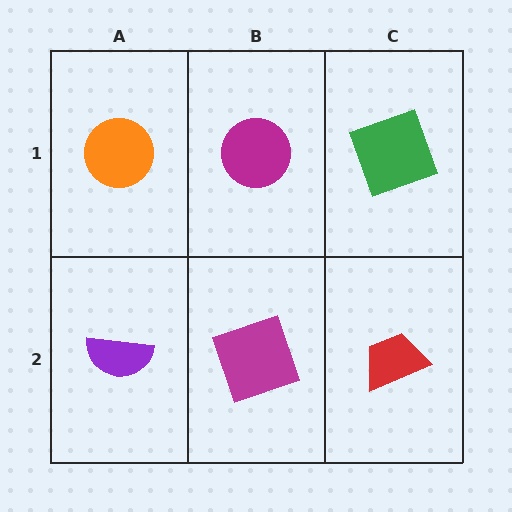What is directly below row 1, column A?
A purple semicircle.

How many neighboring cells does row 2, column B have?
3.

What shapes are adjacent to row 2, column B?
A magenta circle (row 1, column B), a purple semicircle (row 2, column A), a red trapezoid (row 2, column C).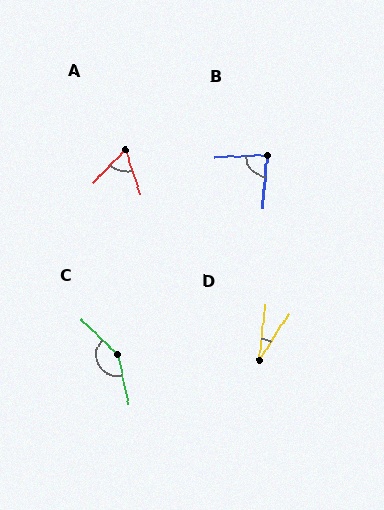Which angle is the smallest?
D, at approximately 26 degrees.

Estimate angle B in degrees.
Approximately 83 degrees.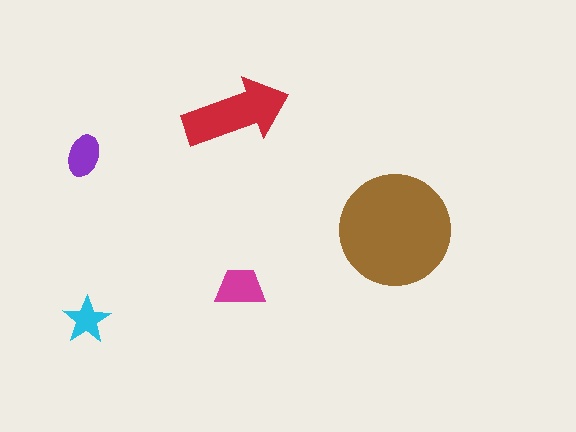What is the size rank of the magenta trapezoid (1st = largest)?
3rd.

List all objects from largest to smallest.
The brown circle, the red arrow, the magenta trapezoid, the purple ellipse, the cyan star.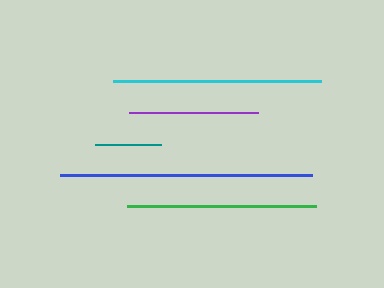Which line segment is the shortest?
The teal line is the shortest at approximately 66 pixels.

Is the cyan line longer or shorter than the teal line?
The cyan line is longer than the teal line.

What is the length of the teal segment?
The teal segment is approximately 66 pixels long.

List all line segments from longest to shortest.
From longest to shortest: blue, cyan, green, purple, teal.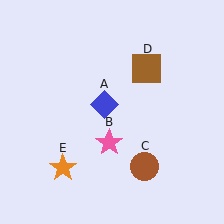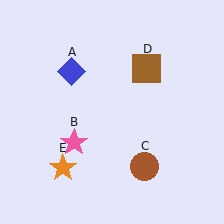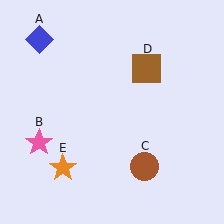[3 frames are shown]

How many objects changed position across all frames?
2 objects changed position: blue diamond (object A), pink star (object B).